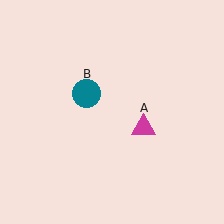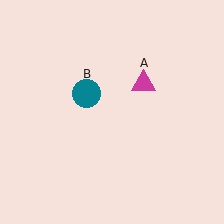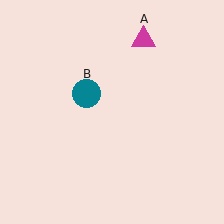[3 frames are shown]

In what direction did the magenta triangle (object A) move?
The magenta triangle (object A) moved up.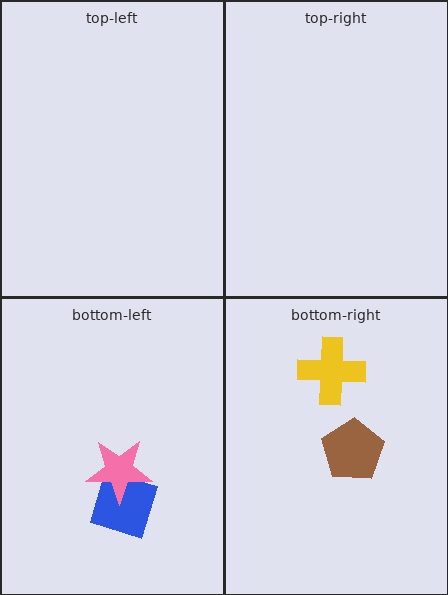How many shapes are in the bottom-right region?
2.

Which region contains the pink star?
The bottom-left region.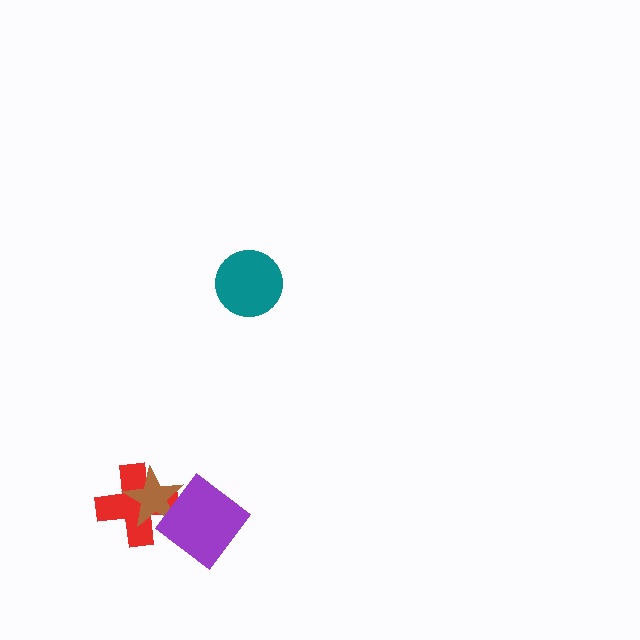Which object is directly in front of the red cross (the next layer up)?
The brown star is directly in front of the red cross.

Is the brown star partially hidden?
Yes, it is partially covered by another shape.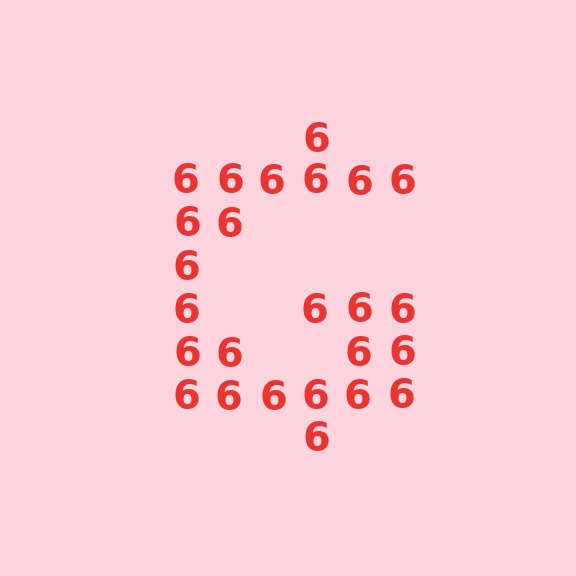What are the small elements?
The small elements are digit 6's.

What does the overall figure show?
The overall figure shows the letter G.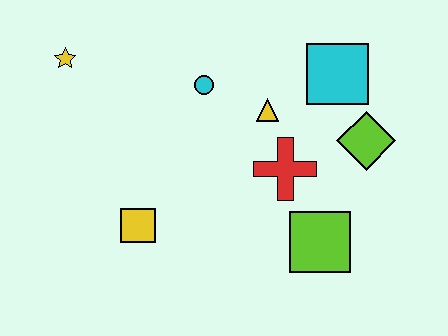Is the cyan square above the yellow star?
No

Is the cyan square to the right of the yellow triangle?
Yes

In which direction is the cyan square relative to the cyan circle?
The cyan square is to the right of the cyan circle.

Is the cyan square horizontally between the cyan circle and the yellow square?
No